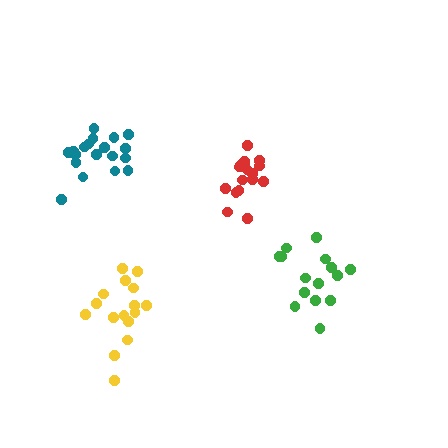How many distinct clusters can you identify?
There are 4 distinct clusters.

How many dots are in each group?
Group 1: 17 dots, Group 2: 15 dots, Group 3: 17 dots, Group 4: 20 dots (69 total).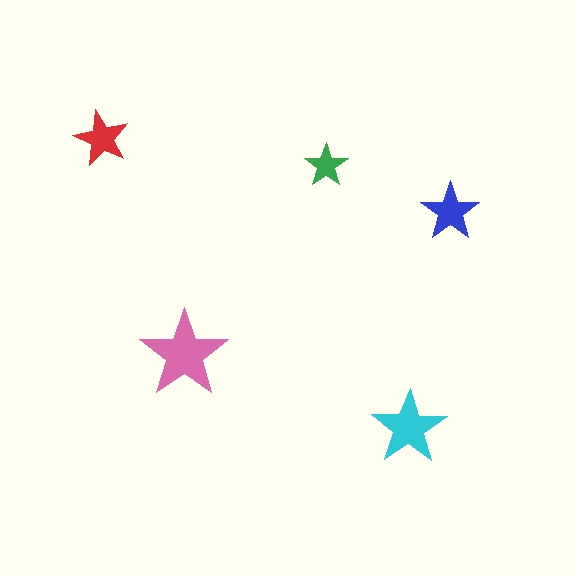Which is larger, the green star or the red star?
The red one.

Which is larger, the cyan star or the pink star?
The pink one.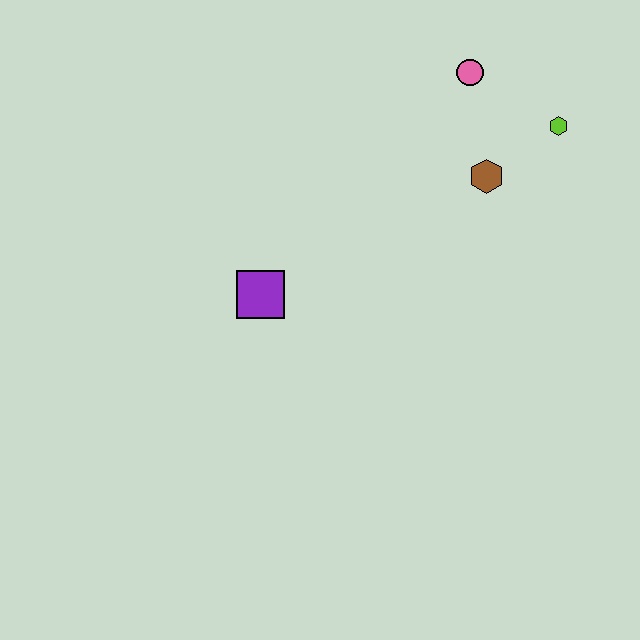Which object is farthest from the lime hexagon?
The purple square is farthest from the lime hexagon.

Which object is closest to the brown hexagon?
The lime hexagon is closest to the brown hexagon.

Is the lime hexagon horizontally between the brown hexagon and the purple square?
No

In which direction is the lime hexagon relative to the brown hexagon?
The lime hexagon is to the right of the brown hexagon.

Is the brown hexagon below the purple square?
No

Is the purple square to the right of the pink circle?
No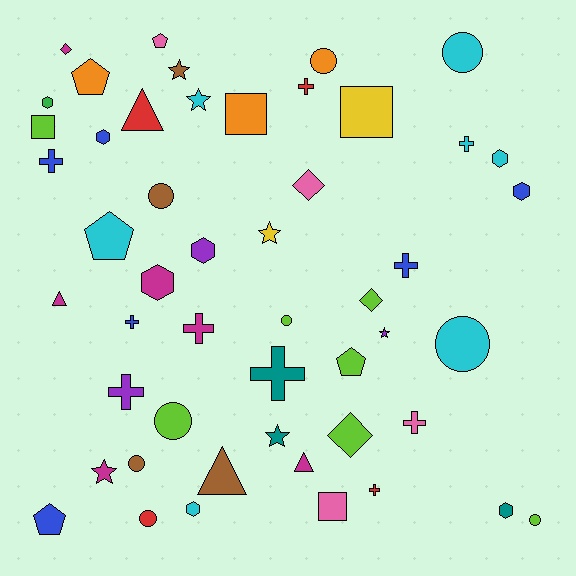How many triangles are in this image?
There are 4 triangles.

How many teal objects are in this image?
There are 3 teal objects.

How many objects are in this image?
There are 50 objects.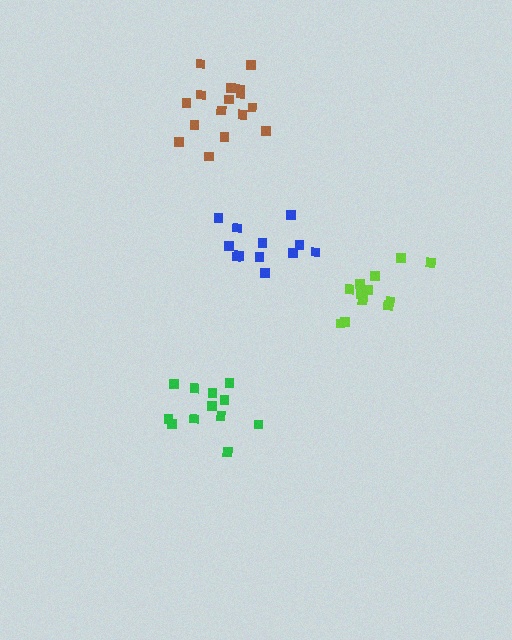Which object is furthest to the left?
The green cluster is leftmost.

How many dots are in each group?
Group 1: 12 dots, Group 2: 12 dots, Group 3: 16 dots, Group 4: 12 dots (52 total).